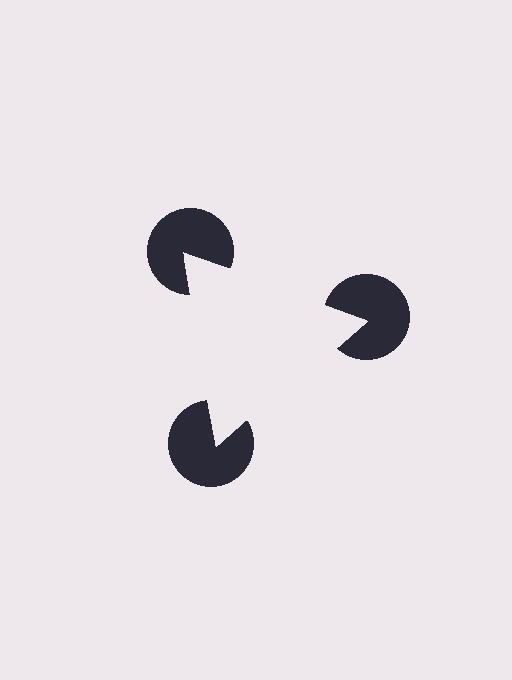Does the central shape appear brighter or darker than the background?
It typically appears slightly brighter than the background, even though no actual brightness change is drawn.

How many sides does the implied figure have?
3 sides.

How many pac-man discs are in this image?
There are 3 — one at each vertex of the illusory triangle.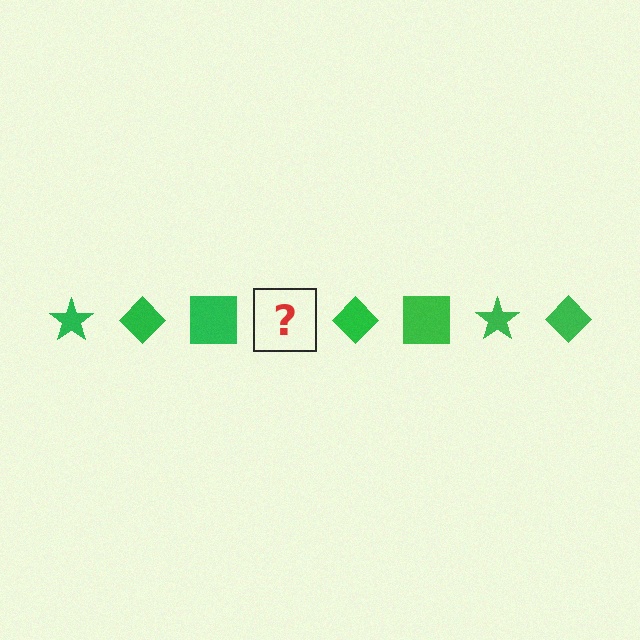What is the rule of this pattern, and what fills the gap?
The rule is that the pattern cycles through star, diamond, square shapes in green. The gap should be filled with a green star.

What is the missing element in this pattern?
The missing element is a green star.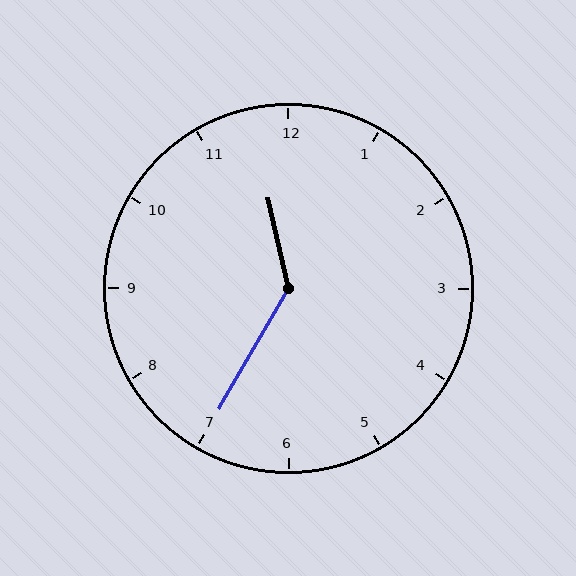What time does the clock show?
11:35.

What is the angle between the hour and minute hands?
Approximately 138 degrees.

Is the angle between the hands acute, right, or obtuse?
It is obtuse.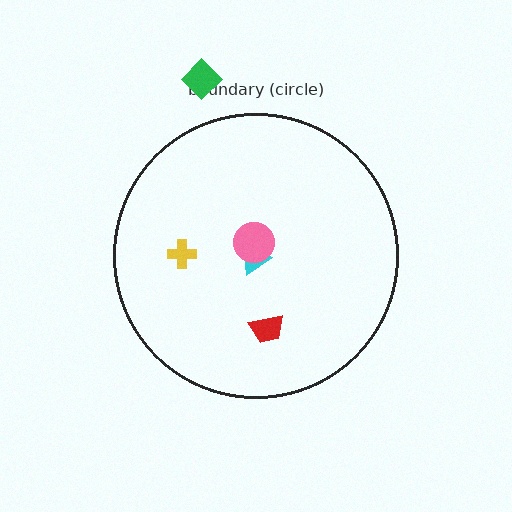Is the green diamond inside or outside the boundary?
Outside.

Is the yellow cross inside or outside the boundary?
Inside.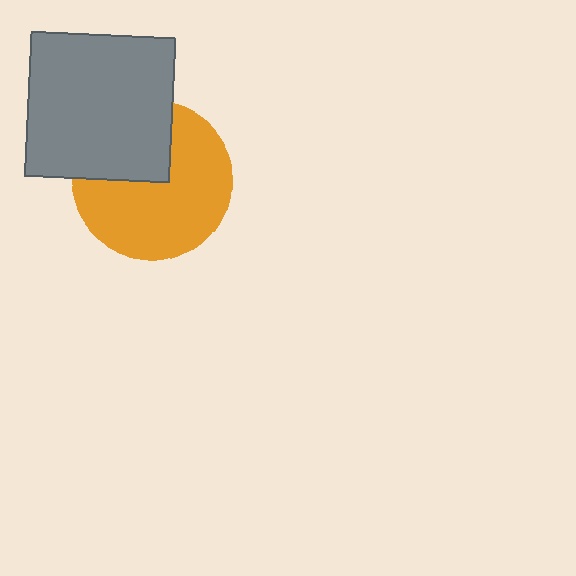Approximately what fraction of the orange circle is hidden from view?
Roughly 34% of the orange circle is hidden behind the gray square.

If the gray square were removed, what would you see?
You would see the complete orange circle.